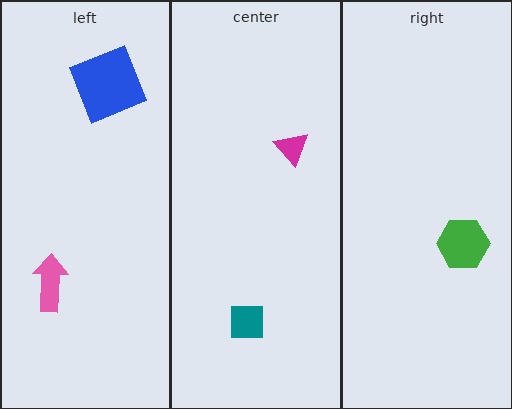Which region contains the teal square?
The center region.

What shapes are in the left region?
The blue square, the pink arrow.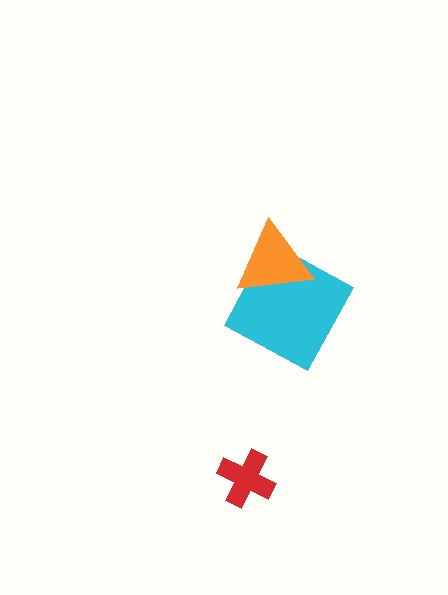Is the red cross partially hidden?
No, no other shape covers it.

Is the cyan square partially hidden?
Yes, it is partially covered by another shape.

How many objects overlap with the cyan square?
1 object overlaps with the cyan square.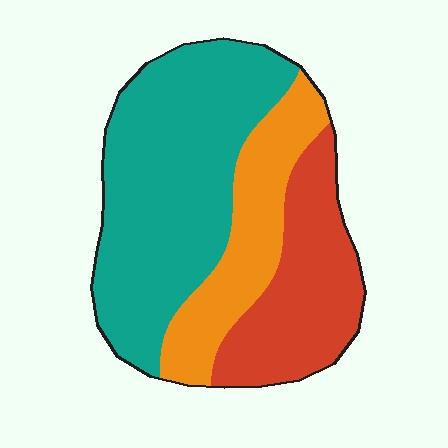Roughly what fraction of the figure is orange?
Orange covers 23% of the figure.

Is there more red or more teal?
Teal.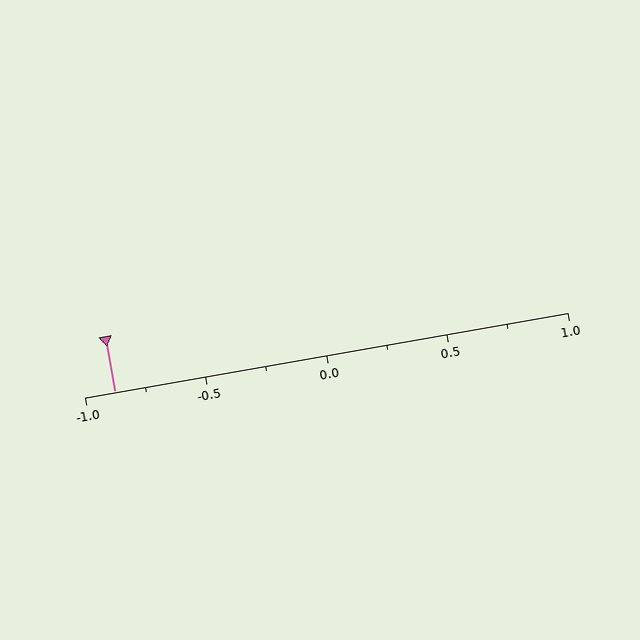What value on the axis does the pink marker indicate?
The marker indicates approximately -0.88.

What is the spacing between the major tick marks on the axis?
The major ticks are spaced 0.5 apart.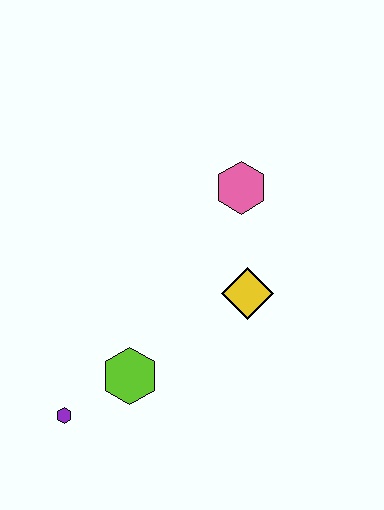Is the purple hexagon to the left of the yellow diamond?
Yes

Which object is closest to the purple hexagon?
The lime hexagon is closest to the purple hexagon.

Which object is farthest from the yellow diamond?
The purple hexagon is farthest from the yellow diamond.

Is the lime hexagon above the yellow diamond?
No